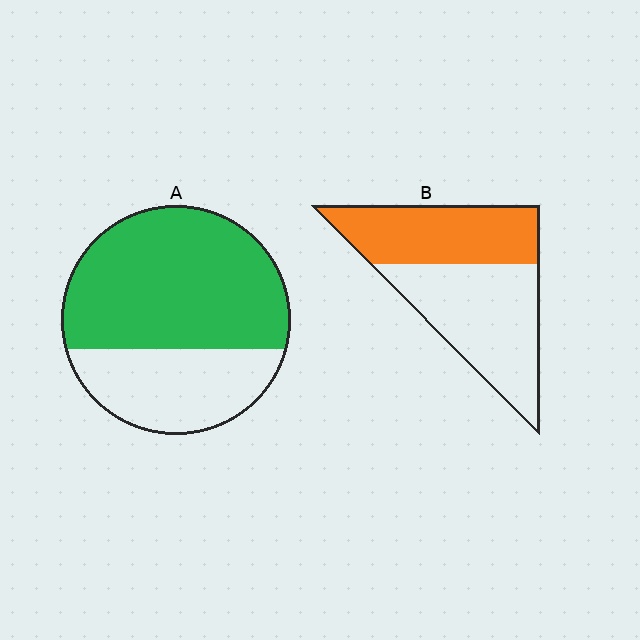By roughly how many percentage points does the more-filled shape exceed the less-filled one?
By roughly 20 percentage points (A over B).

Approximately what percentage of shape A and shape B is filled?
A is approximately 65% and B is approximately 45%.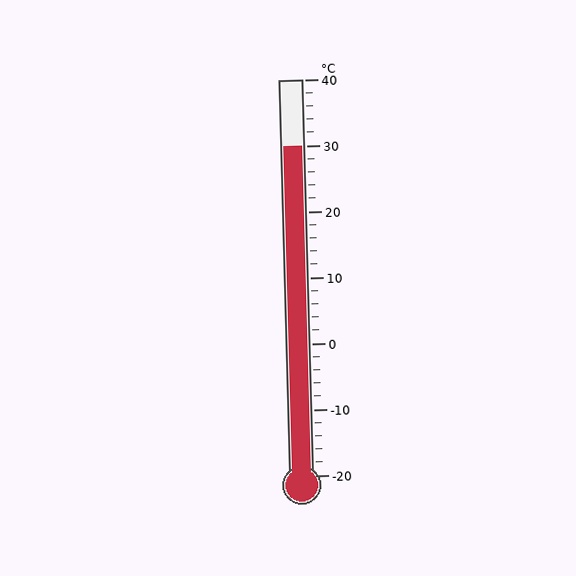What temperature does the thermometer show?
The thermometer shows approximately 30°C.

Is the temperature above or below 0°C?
The temperature is above 0°C.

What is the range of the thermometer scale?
The thermometer scale ranges from -20°C to 40°C.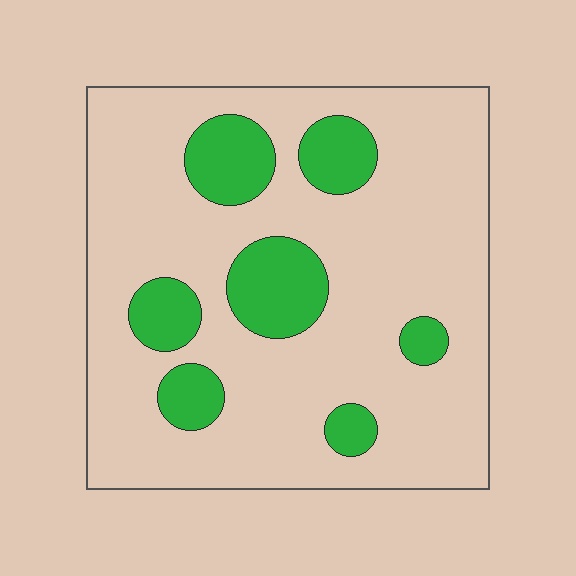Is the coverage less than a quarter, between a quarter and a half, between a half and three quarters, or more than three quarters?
Less than a quarter.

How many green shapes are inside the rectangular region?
7.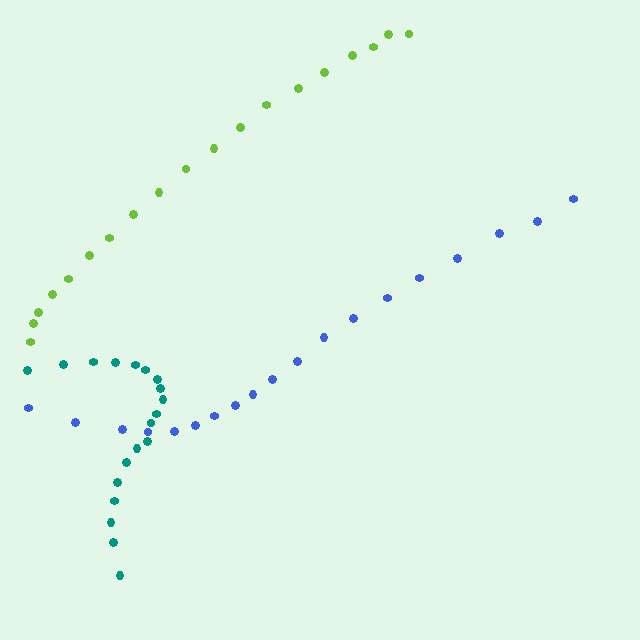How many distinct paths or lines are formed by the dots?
There are 3 distinct paths.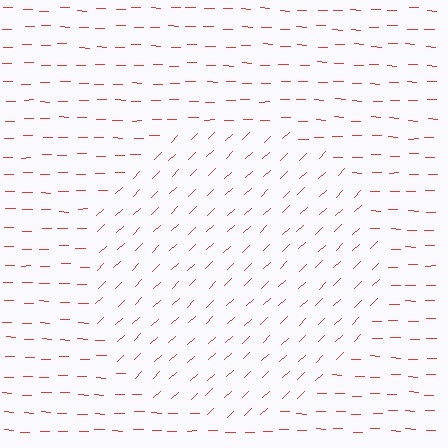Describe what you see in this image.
The image is filled with small red line segments. A circle region in the image has lines oriented differently from the surrounding lines, creating a visible texture boundary.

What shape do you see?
I see a circle.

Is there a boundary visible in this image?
Yes, there is a texture boundary formed by a change in line orientation.